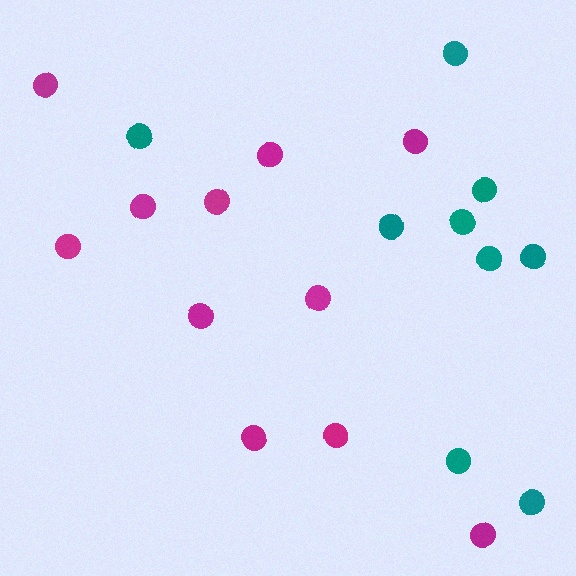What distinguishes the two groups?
There are 2 groups: one group of teal circles (9) and one group of magenta circles (11).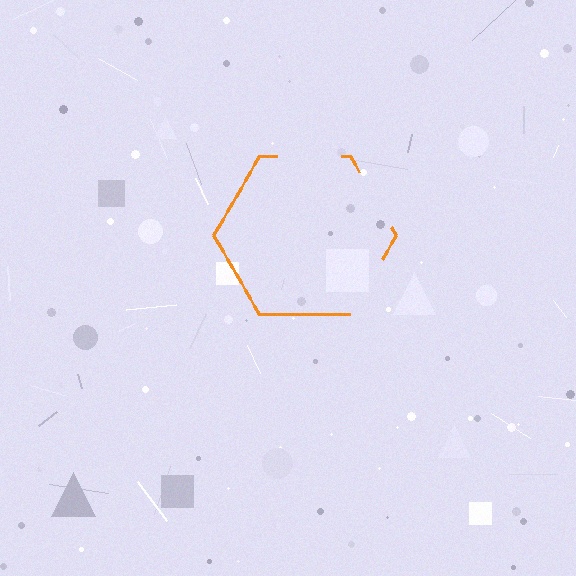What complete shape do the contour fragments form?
The contour fragments form a hexagon.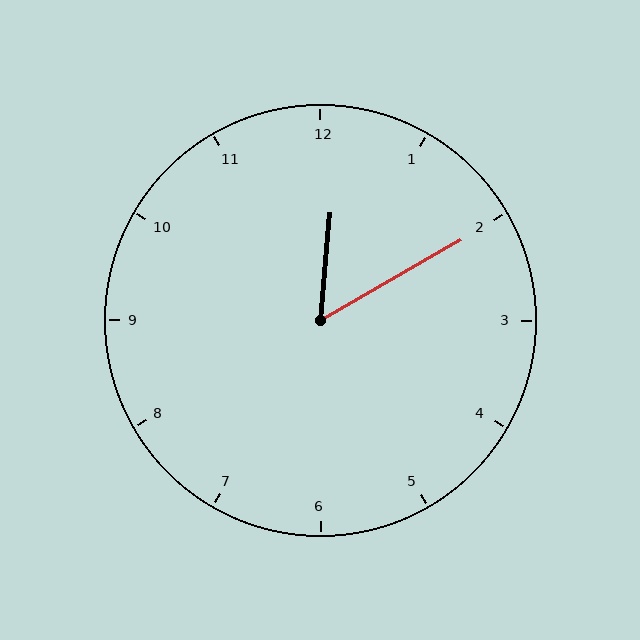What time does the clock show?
12:10.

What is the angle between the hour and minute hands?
Approximately 55 degrees.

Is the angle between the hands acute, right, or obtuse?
It is acute.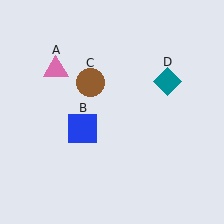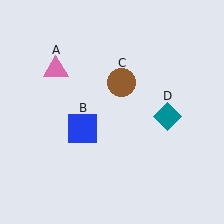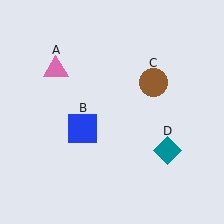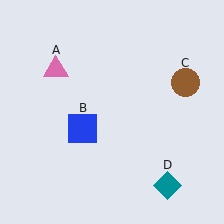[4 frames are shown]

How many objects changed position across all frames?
2 objects changed position: brown circle (object C), teal diamond (object D).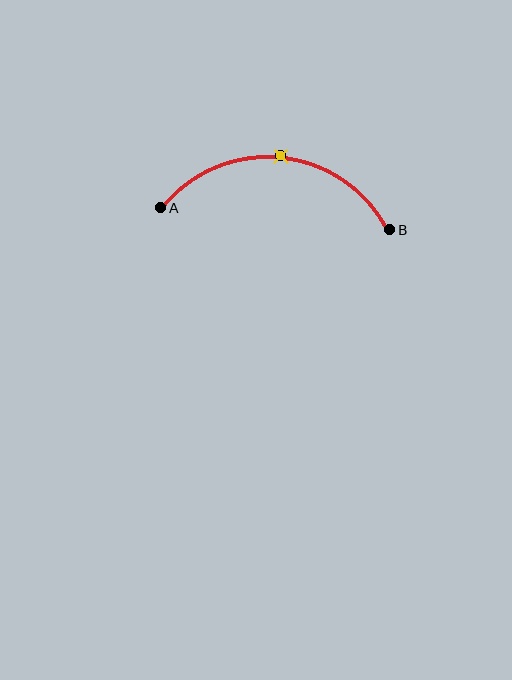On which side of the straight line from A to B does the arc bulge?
The arc bulges above the straight line connecting A and B.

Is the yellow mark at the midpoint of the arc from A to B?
Yes. The yellow mark lies on the arc at equal arc-length from both A and B — it is the arc midpoint.